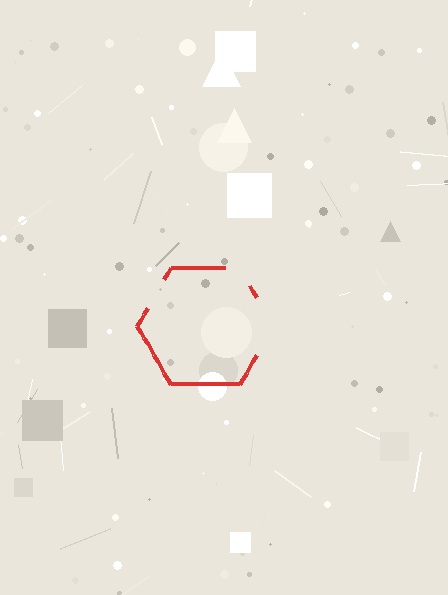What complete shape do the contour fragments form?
The contour fragments form a hexagon.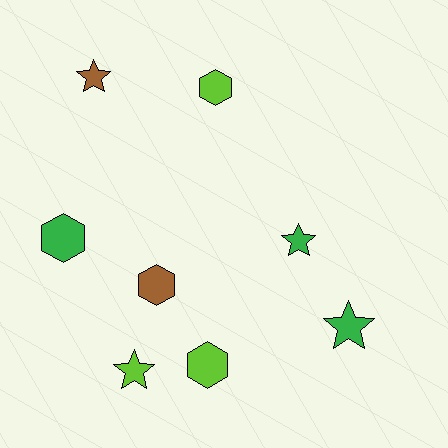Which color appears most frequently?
Lime, with 3 objects.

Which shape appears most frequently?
Hexagon, with 4 objects.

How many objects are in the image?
There are 8 objects.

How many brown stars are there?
There is 1 brown star.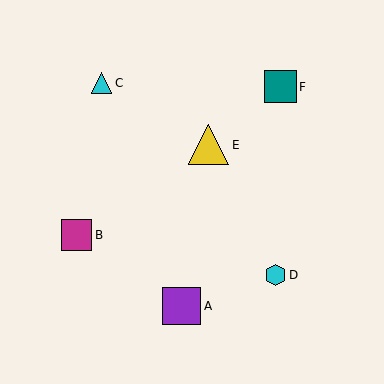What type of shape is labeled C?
Shape C is a cyan triangle.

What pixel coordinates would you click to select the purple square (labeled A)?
Click at (182, 306) to select the purple square A.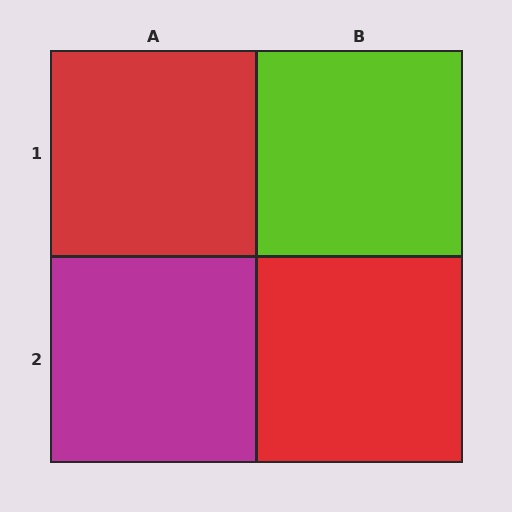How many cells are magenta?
1 cell is magenta.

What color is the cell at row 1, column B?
Lime.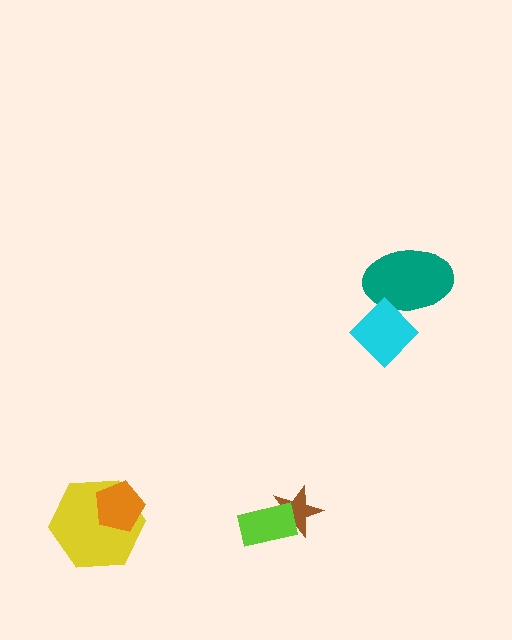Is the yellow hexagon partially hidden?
Yes, it is partially covered by another shape.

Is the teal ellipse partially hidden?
Yes, it is partially covered by another shape.